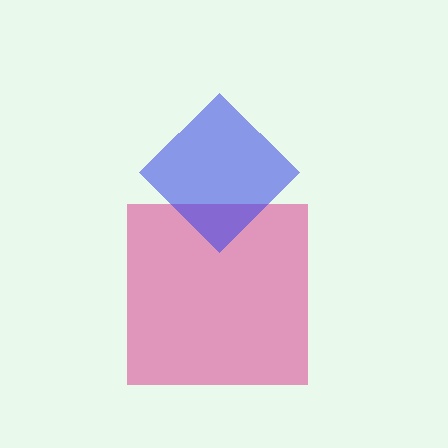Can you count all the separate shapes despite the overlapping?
Yes, there are 2 separate shapes.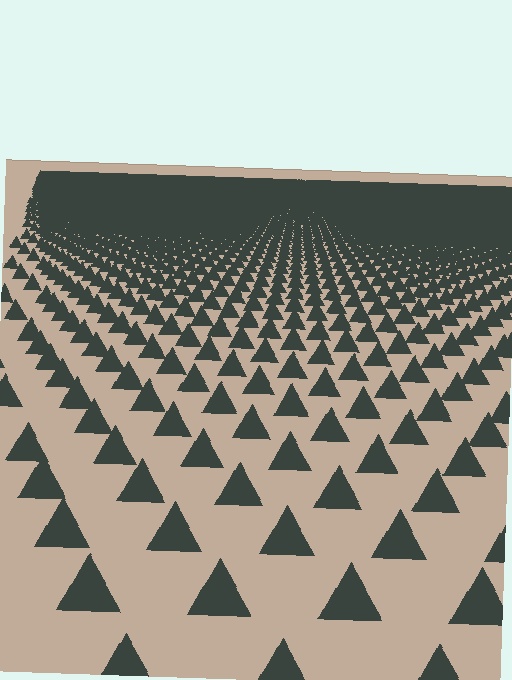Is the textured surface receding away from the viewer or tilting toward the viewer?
The surface is receding away from the viewer. Texture elements get smaller and denser toward the top.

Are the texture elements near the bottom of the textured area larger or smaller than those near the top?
Larger. Near the bottom, elements are closer to the viewer and appear at a bigger on-screen size.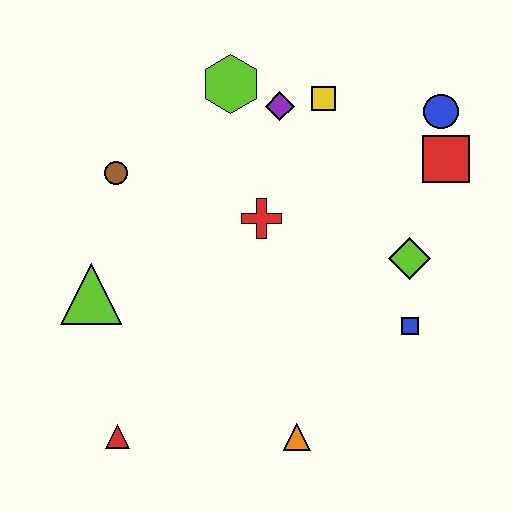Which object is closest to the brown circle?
The lime triangle is closest to the brown circle.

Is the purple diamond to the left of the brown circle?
No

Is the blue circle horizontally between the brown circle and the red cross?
No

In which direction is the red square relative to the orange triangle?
The red square is above the orange triangle.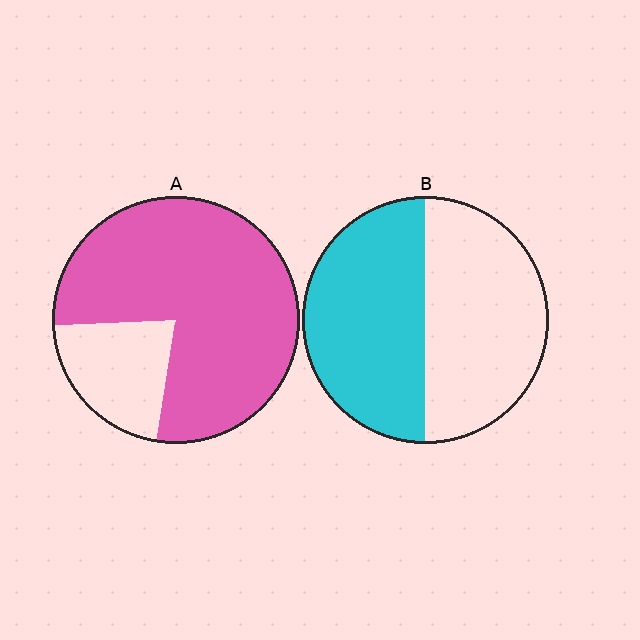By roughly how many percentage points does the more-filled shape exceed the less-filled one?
By roughly 30 percentage points (A over B).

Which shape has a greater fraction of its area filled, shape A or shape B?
Shape A.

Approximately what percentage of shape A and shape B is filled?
A is approximately 80% and B is approximately 50%.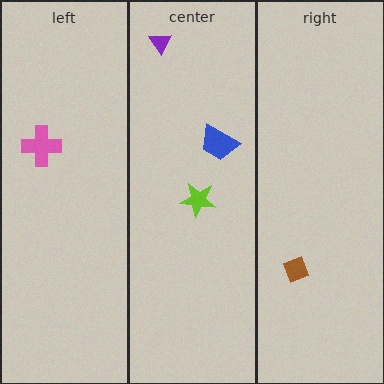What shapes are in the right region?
The brown diamond.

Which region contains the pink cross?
The left region.